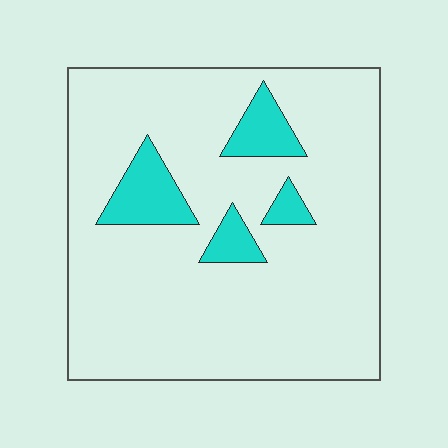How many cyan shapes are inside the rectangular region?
4.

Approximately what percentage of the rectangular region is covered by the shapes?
Approximately 10%.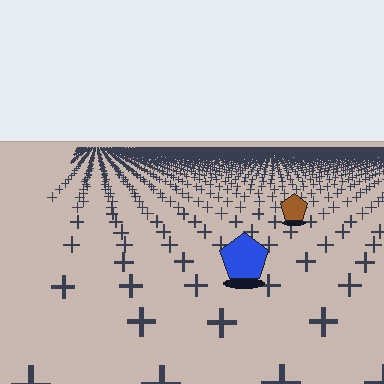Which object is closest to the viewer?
The blue pentagon is closest. The texture marks near it are larger and more spread out.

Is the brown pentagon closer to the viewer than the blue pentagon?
No. The blue pentagon is closer — you can tell from the texture gradient: the ground texture is coarser near it.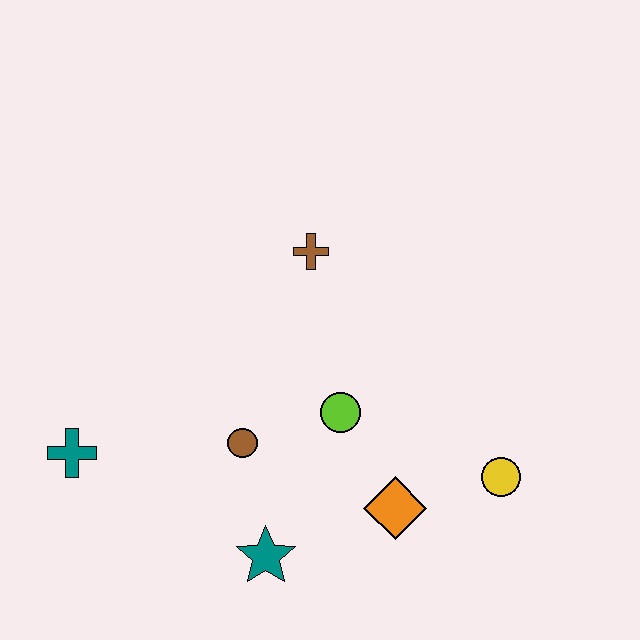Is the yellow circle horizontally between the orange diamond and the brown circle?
No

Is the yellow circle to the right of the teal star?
Yes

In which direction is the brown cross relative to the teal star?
The brown cross is above the teal star.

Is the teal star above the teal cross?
No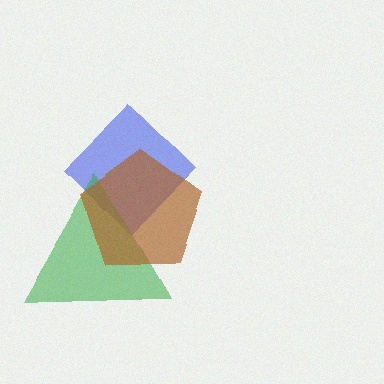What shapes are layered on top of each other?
The layered shapes are: a blue diamond, a green triangle, a brown pentagon.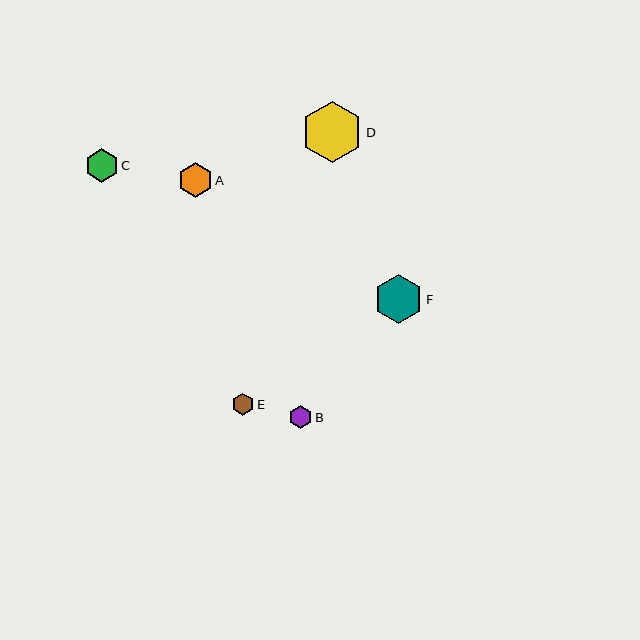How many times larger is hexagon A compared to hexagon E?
Hexagon A is approximately 1.5 times the size of hexagon E.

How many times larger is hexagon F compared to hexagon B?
Hexagon F is approximately 2.1 times the size of hexagon B.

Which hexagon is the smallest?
Hexagon E is the smallest with a size of approximately 22 pixels.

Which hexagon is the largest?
Hexagon D is the largest with a size of approximately 61 pixels.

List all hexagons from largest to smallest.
From largest to smallest: D, F, A, C, B, E.